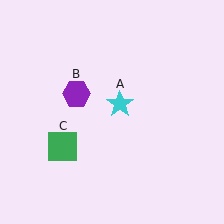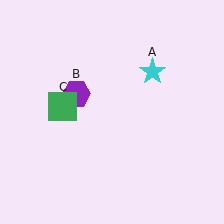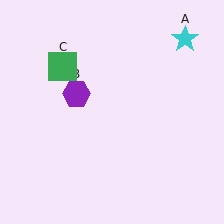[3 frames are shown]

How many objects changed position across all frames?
2 objects changed position: cyan star (object A), green square (object C).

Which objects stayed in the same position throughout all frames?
Purple hexagon (object B) remained stationary.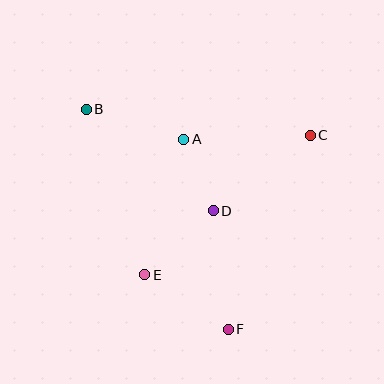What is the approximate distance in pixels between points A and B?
The distance between A and B is approximately 102 pixels.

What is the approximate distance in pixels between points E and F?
The distance between E and F is approximately 100 pixels.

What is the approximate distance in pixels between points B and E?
The distance between B and E is approximately 176 pixels.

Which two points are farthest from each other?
Points B and F are farthest from each other.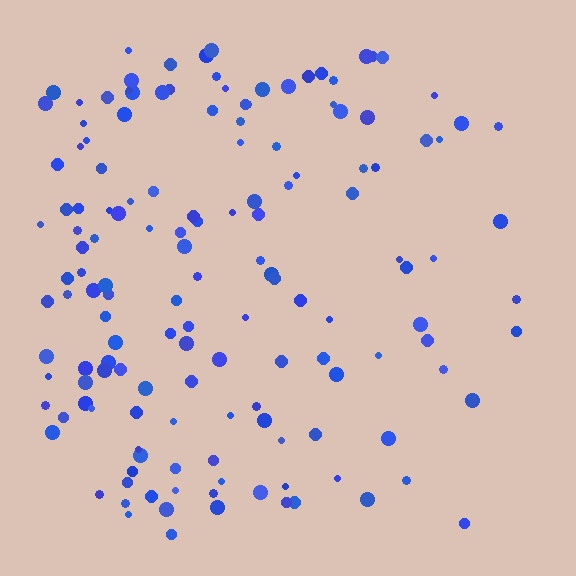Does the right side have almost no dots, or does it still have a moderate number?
Still a moderate number, just noticeably fewer than the left.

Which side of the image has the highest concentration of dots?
The left.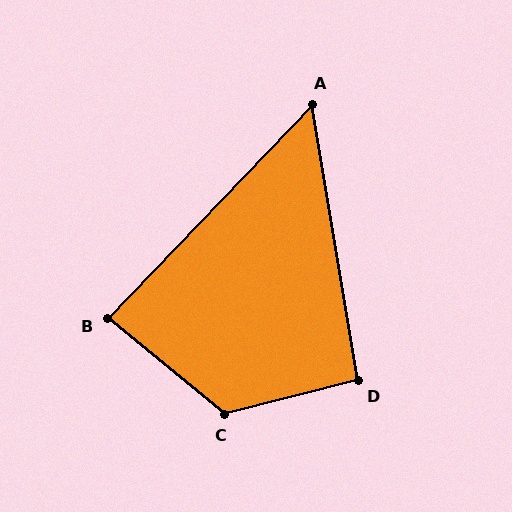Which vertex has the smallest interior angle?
A, at approximately 53 degrees.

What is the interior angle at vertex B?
Approximately 85 degrees (approximately right).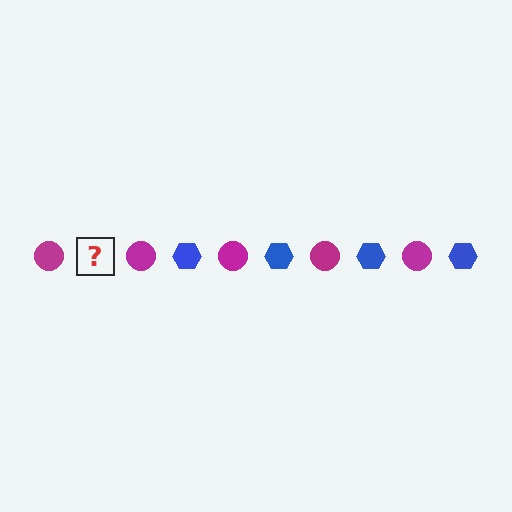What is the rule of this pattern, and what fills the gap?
The rule is that the pattern alternates between magenta circle and blue hexagon. The gap should be filled with a blue hexagon.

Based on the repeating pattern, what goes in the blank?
The blank should be a blue hexagon.